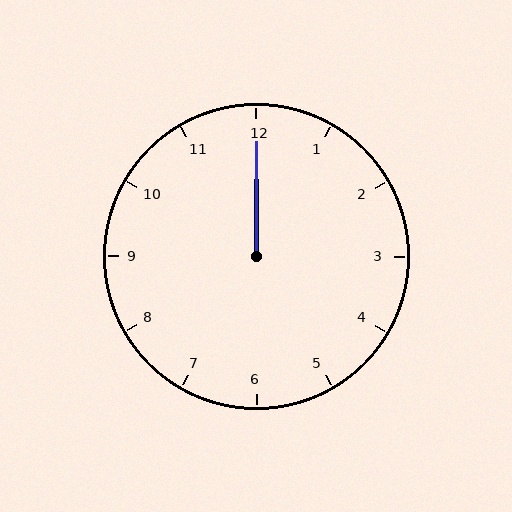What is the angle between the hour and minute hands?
Approximately 0 degrees.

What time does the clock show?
12:00.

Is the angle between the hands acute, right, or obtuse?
It is acute.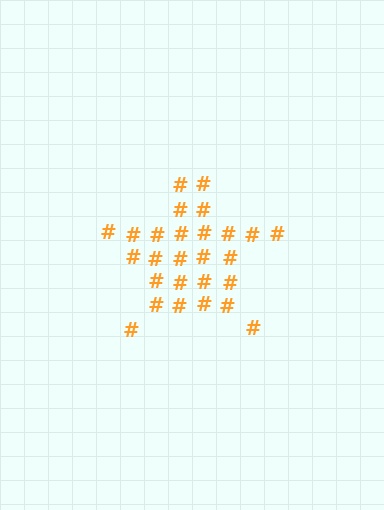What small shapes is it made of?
It is made of small hash symbols.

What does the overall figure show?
The overall figure shows a star.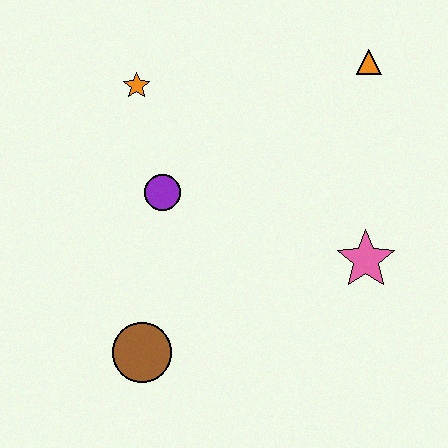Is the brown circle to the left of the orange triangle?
Yes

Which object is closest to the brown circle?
The purple circle is closest to the brown circle.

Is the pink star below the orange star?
Yes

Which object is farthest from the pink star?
The orange star is farthest from the pink star.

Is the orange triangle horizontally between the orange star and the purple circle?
No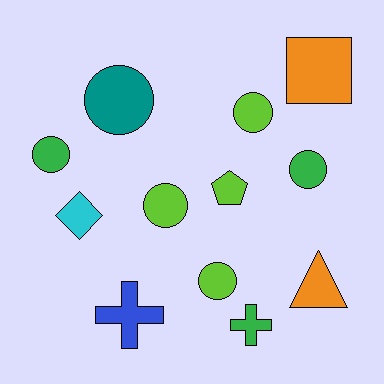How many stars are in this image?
There are no stars.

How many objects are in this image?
There are 12 objects.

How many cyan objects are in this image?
There is 1 cyan object.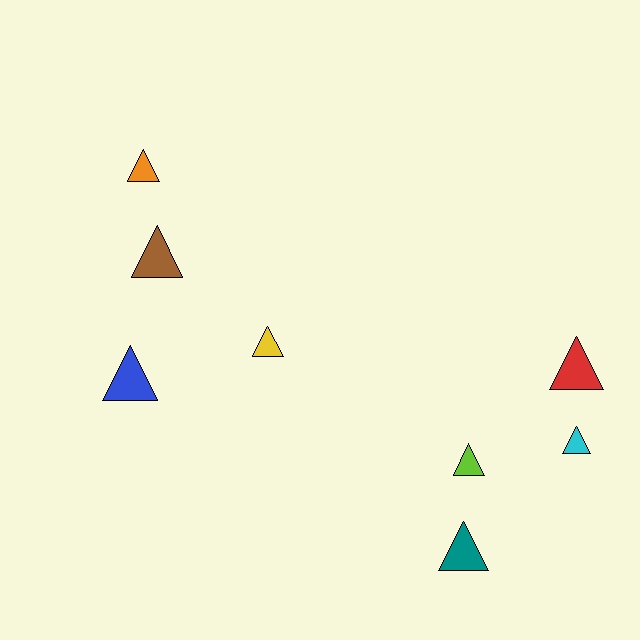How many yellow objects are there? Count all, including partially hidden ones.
There is 1 yellow object.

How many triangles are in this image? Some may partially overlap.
There are 8 triangles.